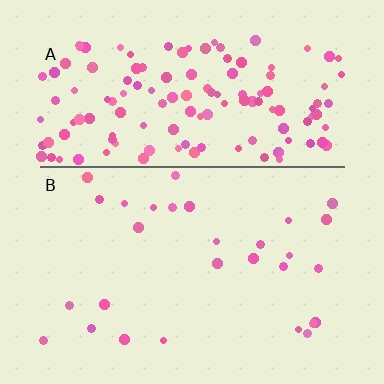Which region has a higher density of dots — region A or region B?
A (the top).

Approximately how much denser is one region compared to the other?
Approximately 5.0× — region A over region B.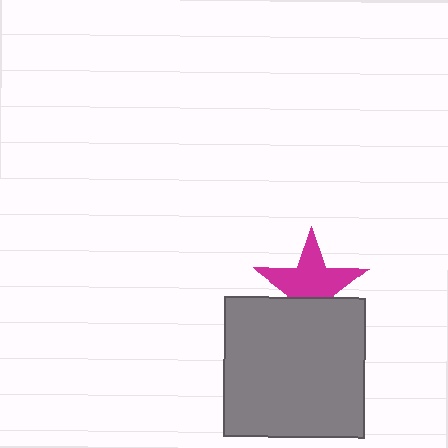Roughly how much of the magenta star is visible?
Most of it is visible (roughly 65%).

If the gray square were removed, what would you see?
You would see the complete magenta star.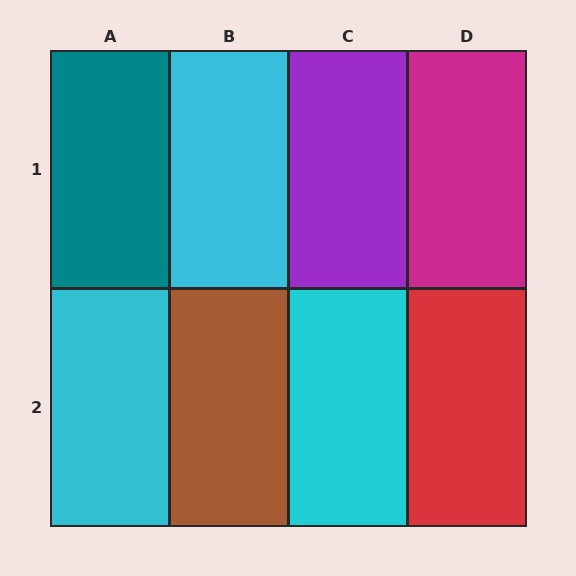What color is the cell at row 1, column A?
Teal.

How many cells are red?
1 cell is red.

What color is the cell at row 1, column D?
Magenta.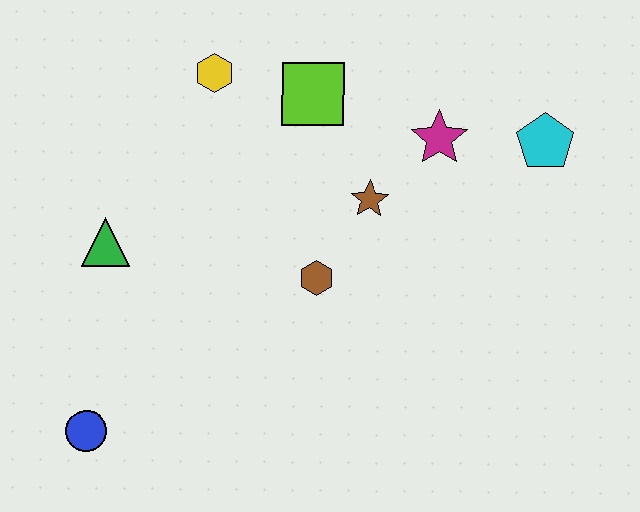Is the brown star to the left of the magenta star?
Yes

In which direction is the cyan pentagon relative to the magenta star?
The cyan pentagon is to the right of the magenta star.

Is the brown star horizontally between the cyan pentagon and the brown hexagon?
Yes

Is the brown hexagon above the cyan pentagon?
No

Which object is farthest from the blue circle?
The cyan pentagon is farthest from the blue circle.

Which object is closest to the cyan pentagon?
The magenta star is closest to the cyan pentagon.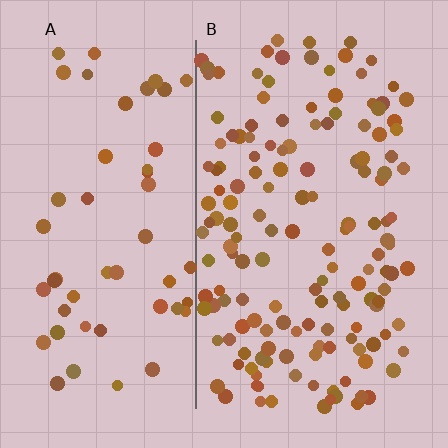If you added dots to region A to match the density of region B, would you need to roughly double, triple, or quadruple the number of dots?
Approximately triple.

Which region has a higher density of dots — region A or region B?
B (the right).